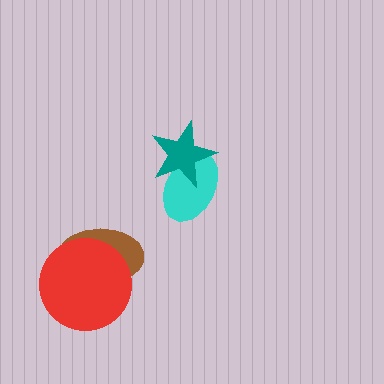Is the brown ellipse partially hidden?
Yes, it is partially covered by another shape.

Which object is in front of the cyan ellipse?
The teal star is in front of the cyan ellipse.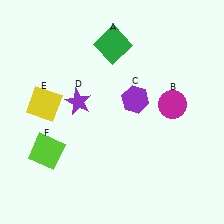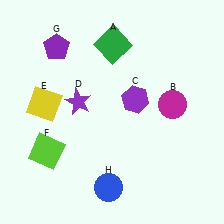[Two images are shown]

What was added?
A purple pentagon (G), a blue circle (H) were added in Image 2.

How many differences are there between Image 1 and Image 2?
There are 2 differences between the two images.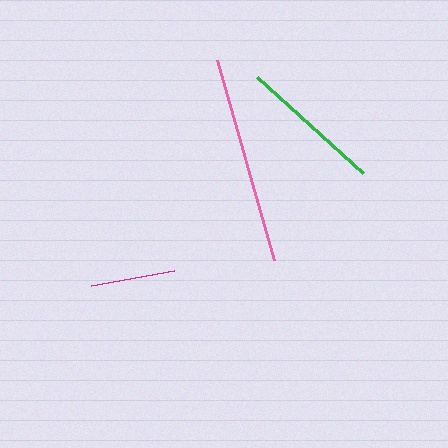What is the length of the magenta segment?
The magenta segment is approximately 85 pixels long.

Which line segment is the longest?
The pink line is the longest at approximately 208 pixels.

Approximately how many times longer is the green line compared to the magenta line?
The green line is approximately 1.7 times the length of the magenta line.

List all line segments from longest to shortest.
From longest to shortest: pink, green, magenta.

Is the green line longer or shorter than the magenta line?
The green line is longer than the magenta line.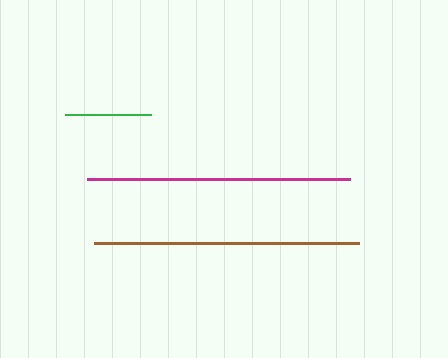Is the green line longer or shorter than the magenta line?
The magenta line is longer than the green line.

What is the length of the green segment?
The green segment is approximately 86 pixels long.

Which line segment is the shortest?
The green line is the shortest at approximately 86 pixels.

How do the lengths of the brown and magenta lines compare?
The brown and magenta lines are approximately the same length.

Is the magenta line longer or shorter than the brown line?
The brown line is longer than the magenta line.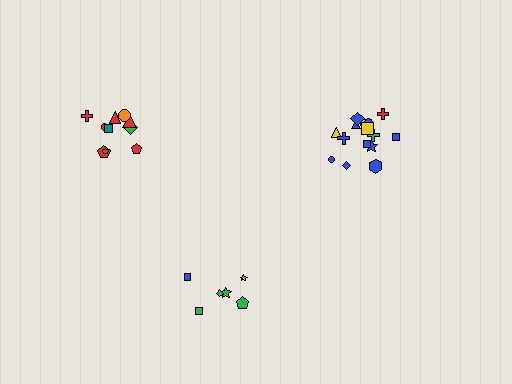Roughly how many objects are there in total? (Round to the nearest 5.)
Roughly 30 objects in total.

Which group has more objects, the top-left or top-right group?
The top-right group.